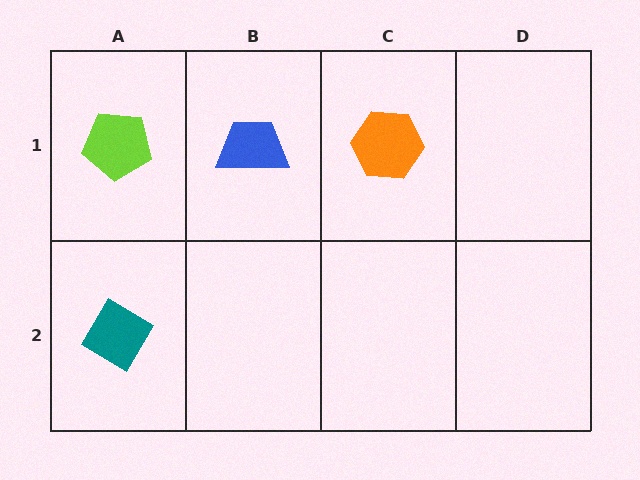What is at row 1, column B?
A blue trapezoid.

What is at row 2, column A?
A teal diamond.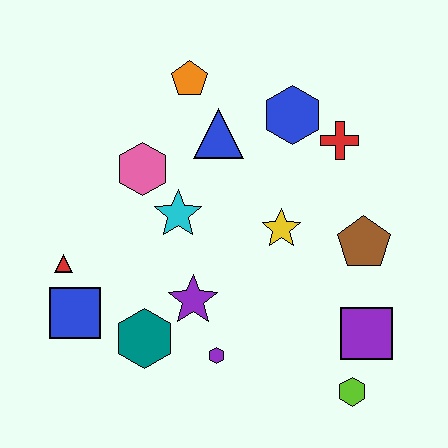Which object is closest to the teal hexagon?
The purple star is closest to the teal hexagon.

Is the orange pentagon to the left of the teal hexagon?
No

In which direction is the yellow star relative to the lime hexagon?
The yellow star is above the lime hexagon.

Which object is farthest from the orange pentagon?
The lime hexagon is farthest from the orange pentagon.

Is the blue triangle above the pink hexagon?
Yes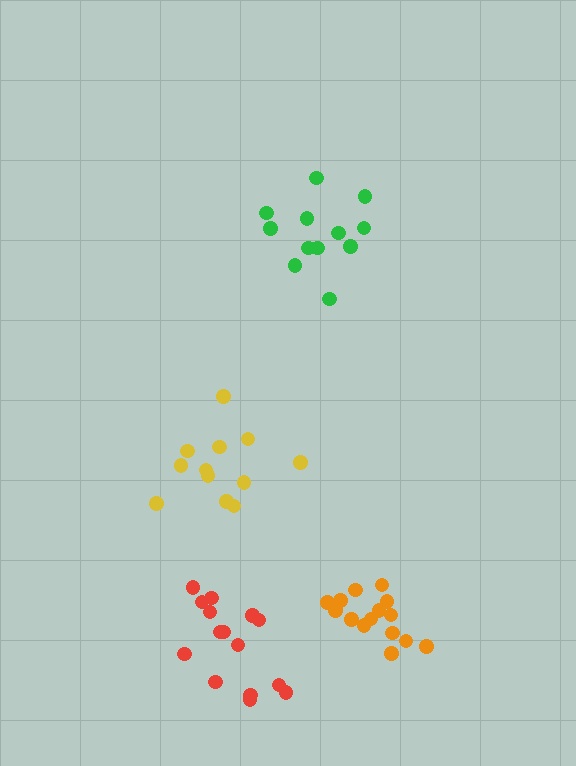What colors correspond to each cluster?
The clusters are colored: orange, yellow, green, red.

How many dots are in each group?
Group 1: 15 dots, Group 2: 12 dots, Group 3: 12 dots, Group 4: 15 dots (54 total).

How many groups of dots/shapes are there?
There are 4 groups.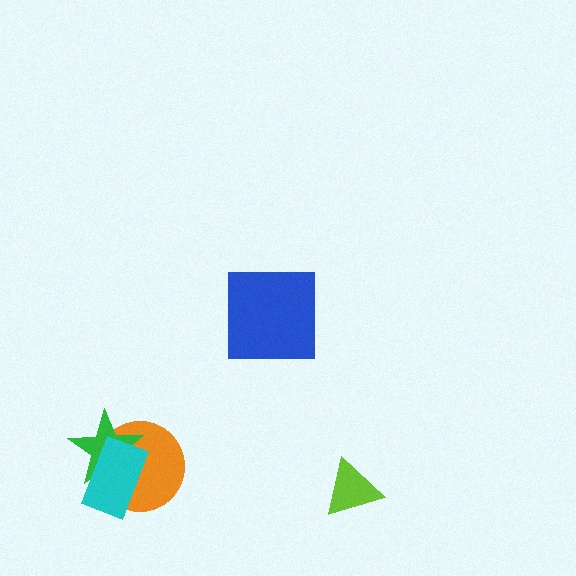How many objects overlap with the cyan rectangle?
2 objects overlap with the cyan rectangle.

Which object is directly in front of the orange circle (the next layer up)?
The green star is directly in front of the orange circle.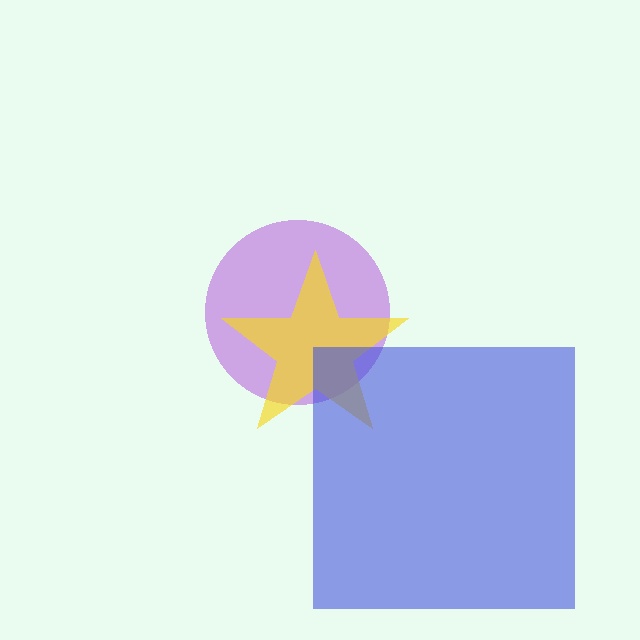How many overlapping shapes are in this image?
There are 3 overlapping shapes in the image.